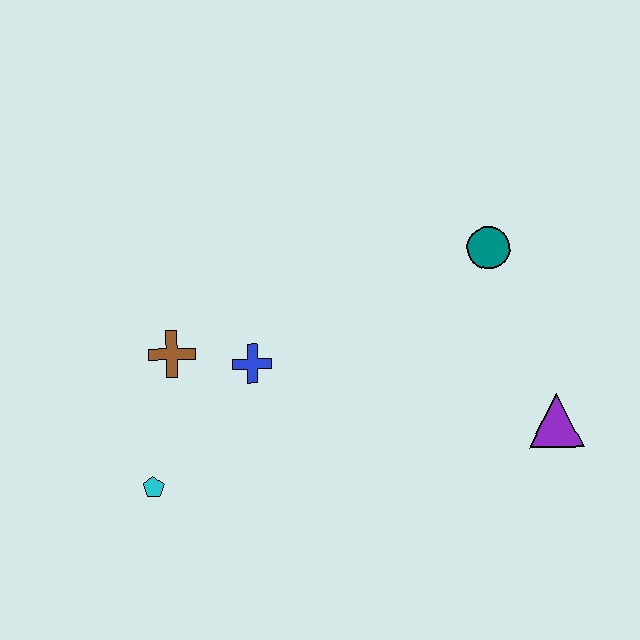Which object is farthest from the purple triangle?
The cyan pentagon is farthest from the purple triangle.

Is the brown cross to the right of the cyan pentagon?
Yes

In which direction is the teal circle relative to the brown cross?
The teal circle is to the right of the brown cross.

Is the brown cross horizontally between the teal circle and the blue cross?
No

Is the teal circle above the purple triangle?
Yes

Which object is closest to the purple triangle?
The teal circle is closest to the purple triangle.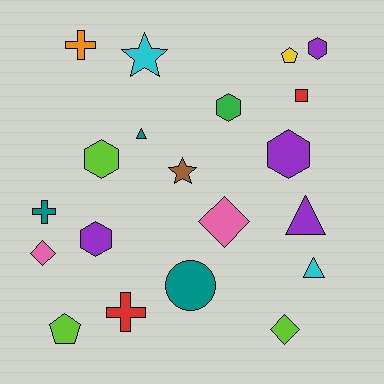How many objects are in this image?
There are 20 objects.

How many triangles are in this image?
There are 3 triangles.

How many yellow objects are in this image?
There is 1 yellow object.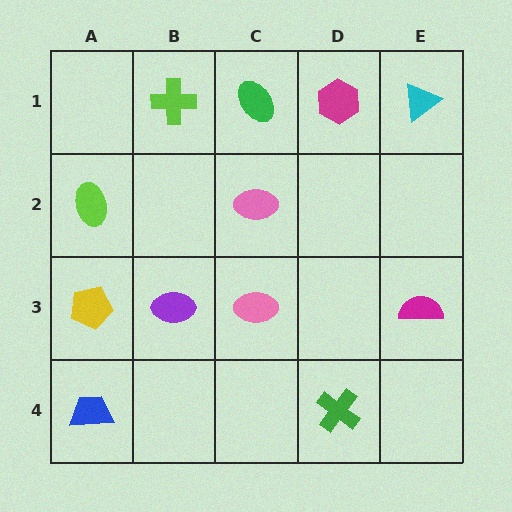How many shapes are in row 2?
2 shapes.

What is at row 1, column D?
A magenta hexagon.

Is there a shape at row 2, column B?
No, that cell is empty.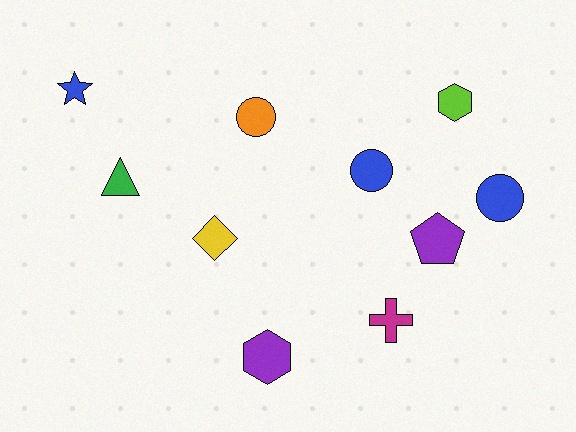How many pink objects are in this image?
There are no pink objects.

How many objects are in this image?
There are 10 objects.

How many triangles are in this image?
There is 1 triangle.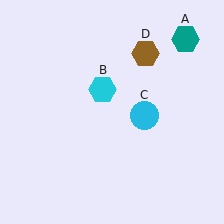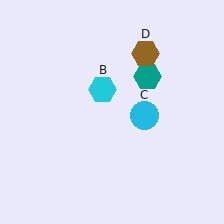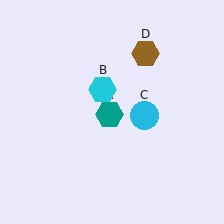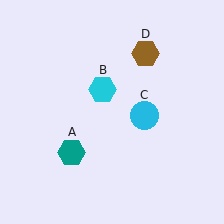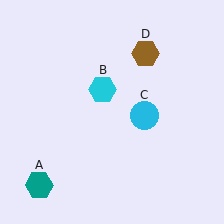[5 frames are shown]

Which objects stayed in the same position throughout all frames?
Cyan hexagon (object B) and cyan circle (object C) and brown hexagon (object D) remained stationary.